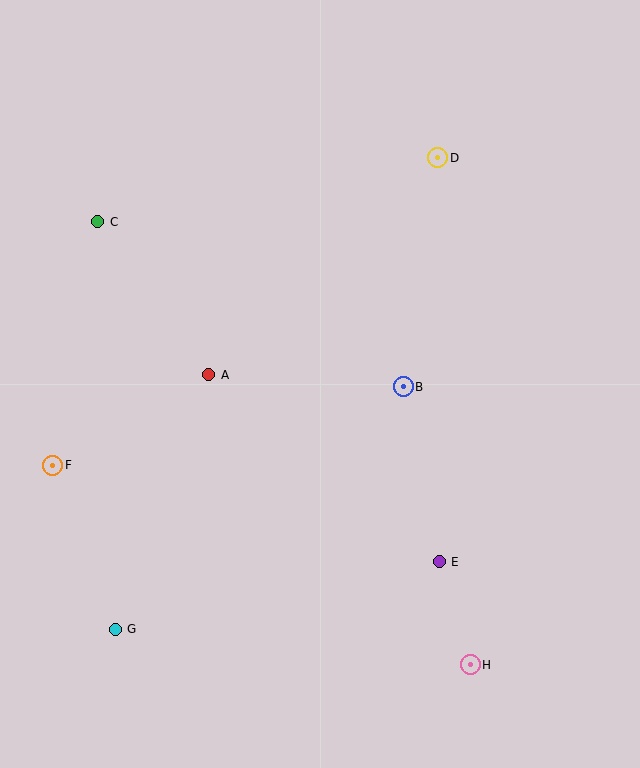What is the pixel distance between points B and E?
The distance between B and E is 179 pixels.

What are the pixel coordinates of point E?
Point E is at (439, 562).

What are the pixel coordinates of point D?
Point D is at (438, 158).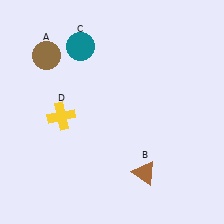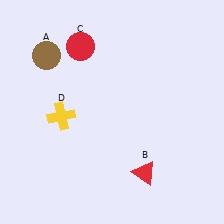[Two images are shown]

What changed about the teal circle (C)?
In Image 1, C is teal. In Image 2, it changed to red.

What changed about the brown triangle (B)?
In Image 1, B is brown. In Image 2, it changed to red.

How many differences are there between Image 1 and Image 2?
There are 2 differences between the two images.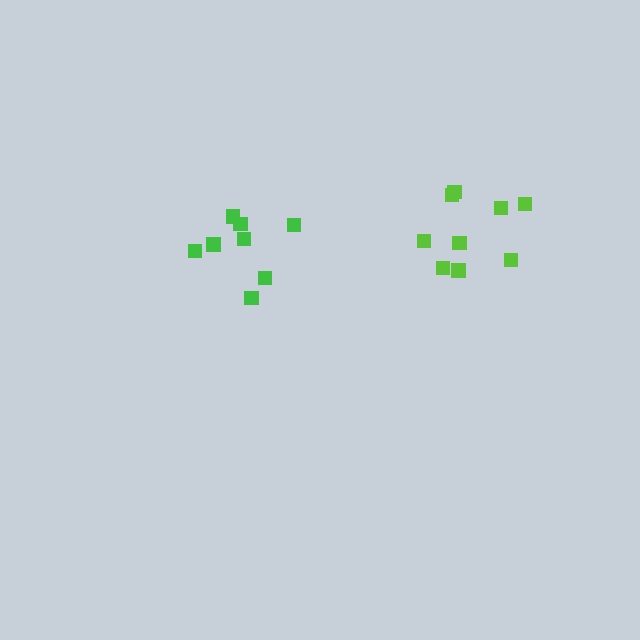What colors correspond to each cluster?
The clusters are colored: green, lime.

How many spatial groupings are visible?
There are 2 spatial groupings.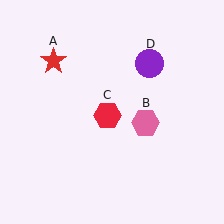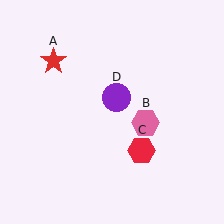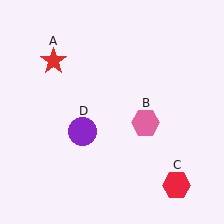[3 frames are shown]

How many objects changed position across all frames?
2 objects changed position: red hexagon (object C), purple circle (object D).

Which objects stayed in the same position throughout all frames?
Red star (object A) and pink hexagon (object B) remained stationary.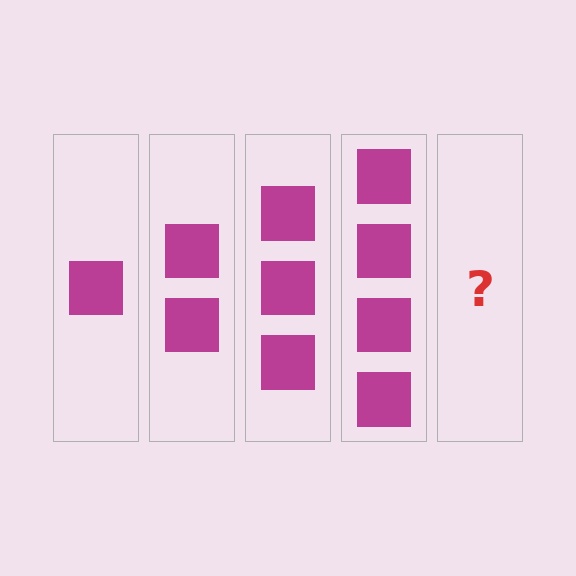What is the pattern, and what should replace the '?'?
The pattern is that each step adds one more square. The '?' should be 5 squares.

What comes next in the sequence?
The next element should be 5 squares.